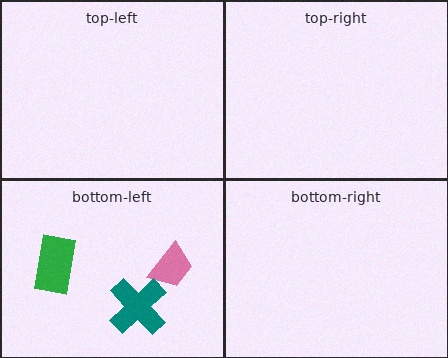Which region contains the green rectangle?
The bottom-left region.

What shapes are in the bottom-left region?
The pink trapezoid, the green rectangle, the teal cross.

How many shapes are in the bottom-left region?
3.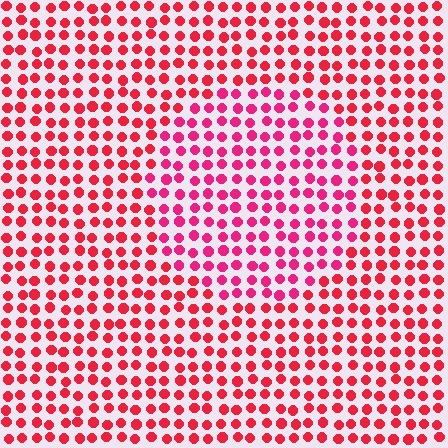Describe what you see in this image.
The image is filled with small red elements in a uniform arrangement. A circle-shaped region is visible where the elements are tinted to a slightly different hue, forming a subtle color boundary.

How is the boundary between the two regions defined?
The boundary is defined purely by a slight shift in hue (about 21 degrees). Spacing, size, and orientation are identical on both sides.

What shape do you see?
I see a circle.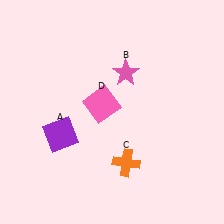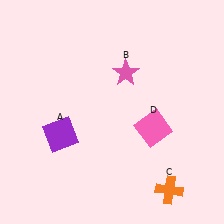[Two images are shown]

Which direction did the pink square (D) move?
The pink square (D) moved right.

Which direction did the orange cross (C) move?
The orange cross (C) moved right.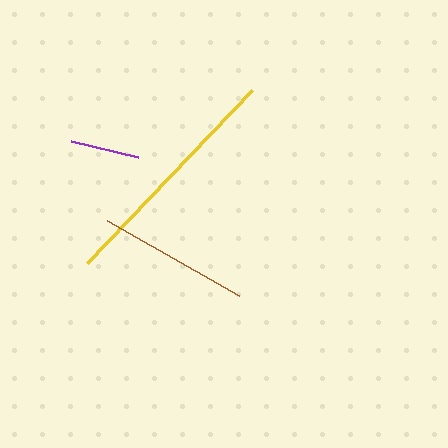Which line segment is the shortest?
The purple line is the shortest at approximately 70 pixels.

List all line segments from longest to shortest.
From longest to shortest: yellow, brown, purple.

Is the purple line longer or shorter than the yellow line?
The yellow line is longer than the purple line.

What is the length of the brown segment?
The brown segment is approximately 151 pixels long.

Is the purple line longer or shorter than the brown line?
The brown line is longer than the purple line.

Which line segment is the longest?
The yellow line is the longest at approximately 240 pixels.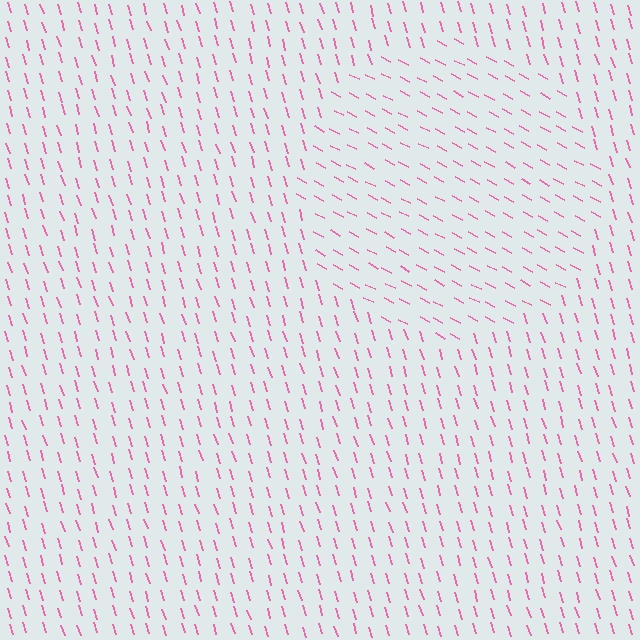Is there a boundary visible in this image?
Yes, there is a texture boundary formed by a change in line orientation.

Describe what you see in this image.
The image is filled with small pink line segments. A circle region in the image has lines oriented differently from the surrounding lines, creating a visible texture boundary.